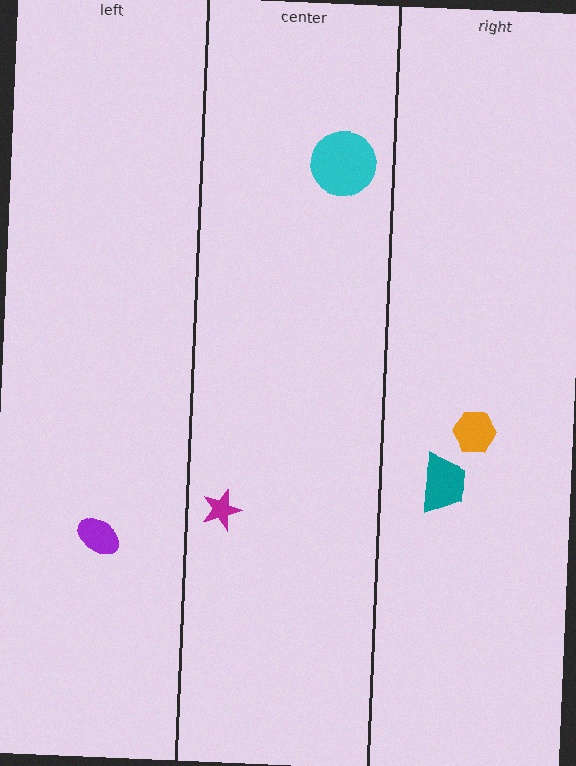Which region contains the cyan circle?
The center region.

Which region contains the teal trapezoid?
The right region.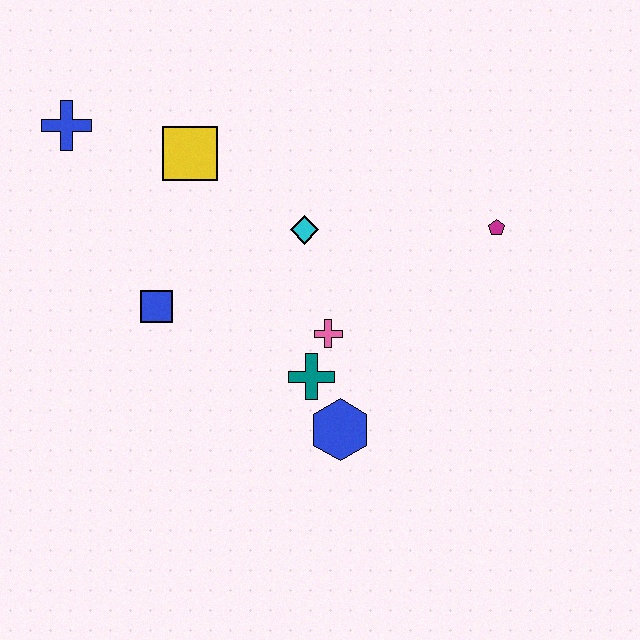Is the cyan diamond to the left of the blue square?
No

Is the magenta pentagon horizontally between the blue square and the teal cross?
No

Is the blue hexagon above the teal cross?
No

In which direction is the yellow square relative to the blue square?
The yellow square is above the blue square.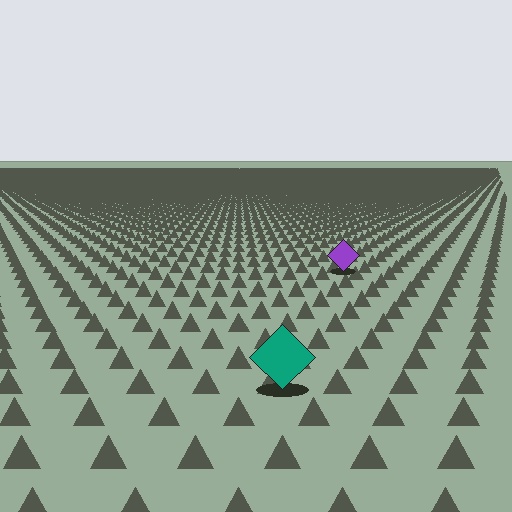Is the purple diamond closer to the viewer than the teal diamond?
No. The teal diamond is closer — you can tell from the texture gradient: the ground texture is coarser near it.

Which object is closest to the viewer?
The teal diamond is closest. The texture marks near it are larger and more spread out.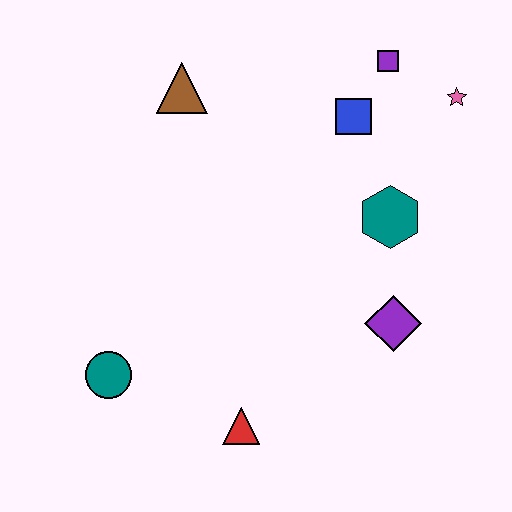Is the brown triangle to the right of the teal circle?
Yes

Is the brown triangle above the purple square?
No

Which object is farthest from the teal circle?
The pink star is farthest from the teal circle.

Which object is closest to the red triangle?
The teal circle is closest to the red triangle.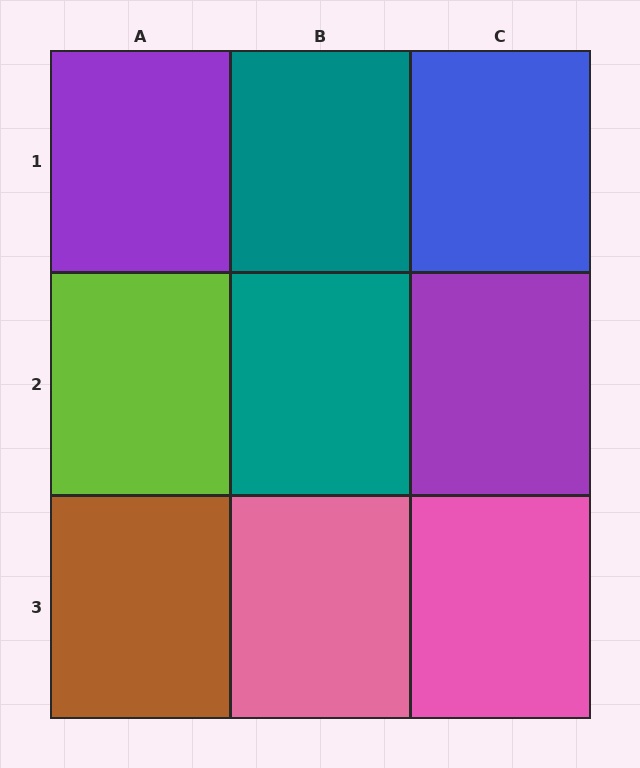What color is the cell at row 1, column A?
Purple.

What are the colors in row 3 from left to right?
Brown, pink, pink.